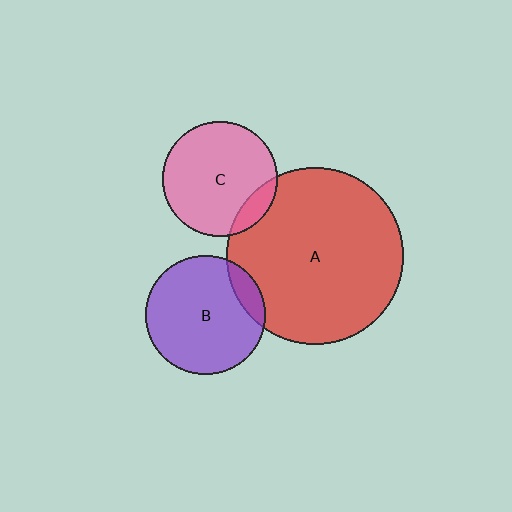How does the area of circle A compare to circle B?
Approximately 2.2 times.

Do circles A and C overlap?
Yes.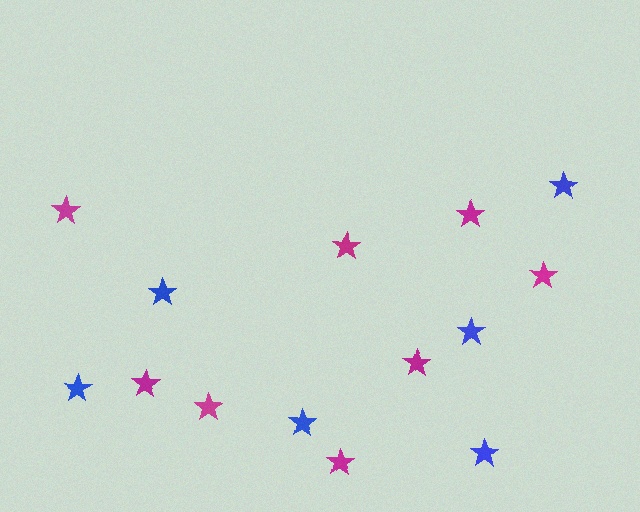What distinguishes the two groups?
There are 2 groups: one group of magenta stars (8) and one group of blue stars (6).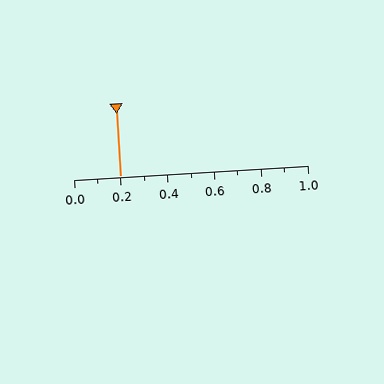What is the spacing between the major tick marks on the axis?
The major ticks are spaced 0.2 apart.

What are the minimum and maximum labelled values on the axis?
The axis runs from 0.0 to 1.0.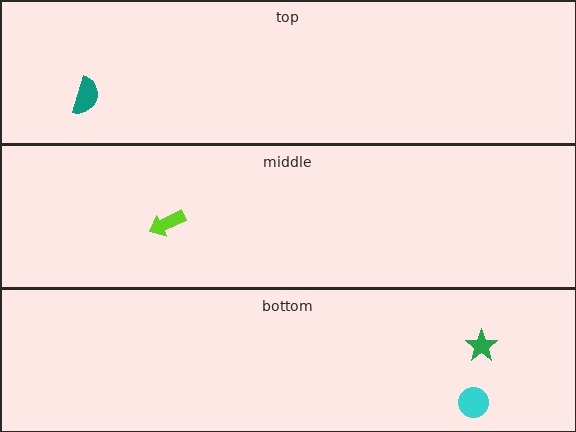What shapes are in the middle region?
The lime arrow.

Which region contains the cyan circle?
The bottom region.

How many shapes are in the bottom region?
2.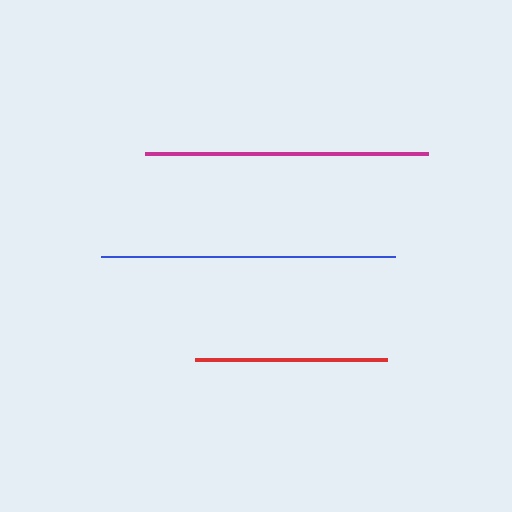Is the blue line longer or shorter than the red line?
The blue line is longer than the red line.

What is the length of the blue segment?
The blue segment is approximately 294 pixels long.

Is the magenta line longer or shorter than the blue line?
The blue line is longer than the magenta line.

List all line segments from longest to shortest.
From longest to shortest: blue, magenta, red.